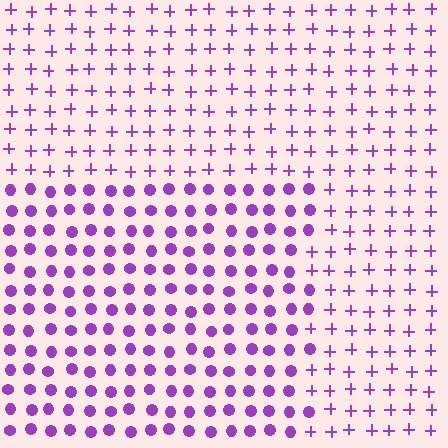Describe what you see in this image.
The image is filled with small purple elements arranged in a uniform grid. A rectangle-shaped region contains circles, while the surrounding area contains plus signs. The boundary is defined purely by the change in element shape.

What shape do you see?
I see a rectangle.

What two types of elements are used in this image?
The image uses circles inside the rectangle region and plus signs outside it.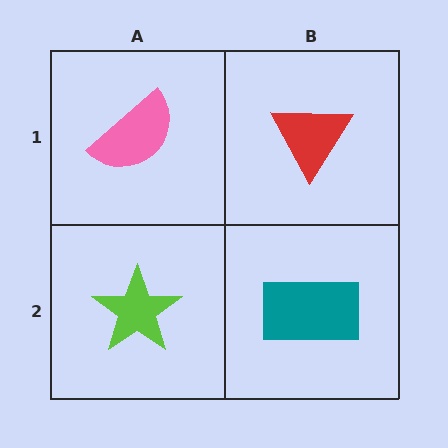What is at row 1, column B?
A red triangle.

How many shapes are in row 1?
2 shapes.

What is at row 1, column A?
A pink semicircle.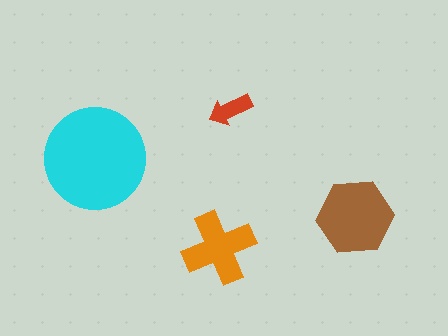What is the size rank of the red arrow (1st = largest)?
4th.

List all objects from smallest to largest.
The red arrow, the orange cross, the brown hexagon, the cyan circle.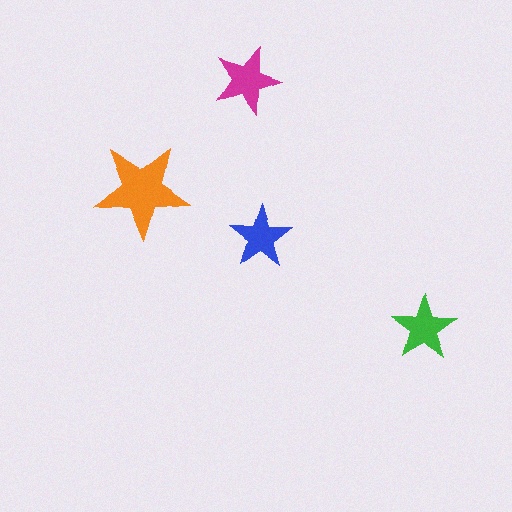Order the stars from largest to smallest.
the orange one, the magenta one, the green one, the blue one.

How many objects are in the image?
There are 4 objects in the image.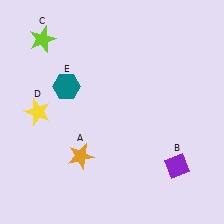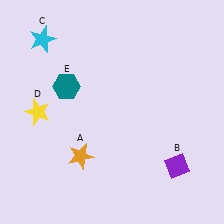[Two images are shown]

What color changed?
The star (C) changed from lime in Image 1 to cyan in Image 2.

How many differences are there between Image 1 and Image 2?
There is 1 difference between the two images.